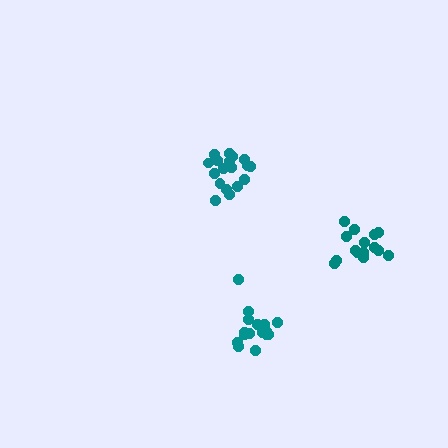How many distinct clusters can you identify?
There are 3 distinct clusters.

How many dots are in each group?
Group 1: 19 dots, Group 2: 17 dots, Group 3: 15 dots (51 total).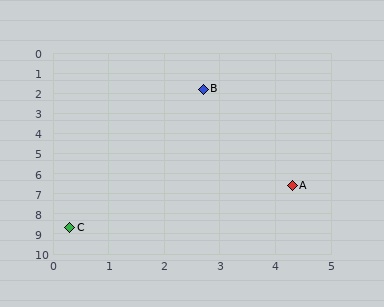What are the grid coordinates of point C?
Point C is at approximately (0.3, 8.7).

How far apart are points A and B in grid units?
Points A and B are about 5.1 grid units apart.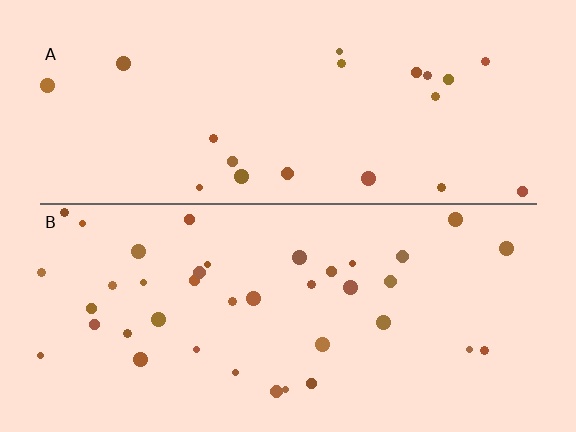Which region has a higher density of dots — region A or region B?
B (the bottom).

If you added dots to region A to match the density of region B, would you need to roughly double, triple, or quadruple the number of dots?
Approximately double.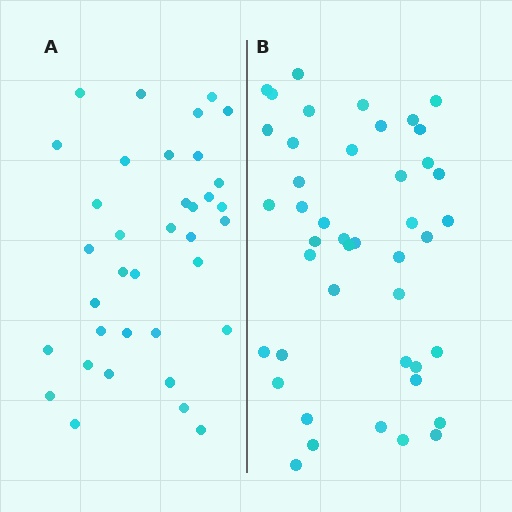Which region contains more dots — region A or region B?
Region B (the right region) has more dots.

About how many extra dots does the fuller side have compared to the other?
Region B has roughly 8 or so more dots than region A.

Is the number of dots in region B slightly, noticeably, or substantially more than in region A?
Region B has only slightly more — the two regions are fairly close. The ratio is roughly 1.2 to 1.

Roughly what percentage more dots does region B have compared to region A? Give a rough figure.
About 20% more.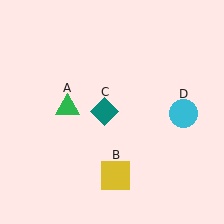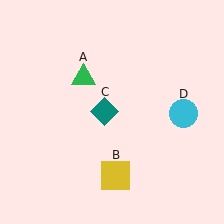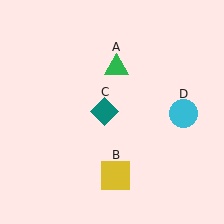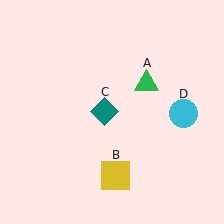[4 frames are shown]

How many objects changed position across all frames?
1 object changed position: green triangle (object A).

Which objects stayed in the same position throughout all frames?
Yellow square (object B) and teal diamond (object C) and cyan circle (object D) remained stationary.